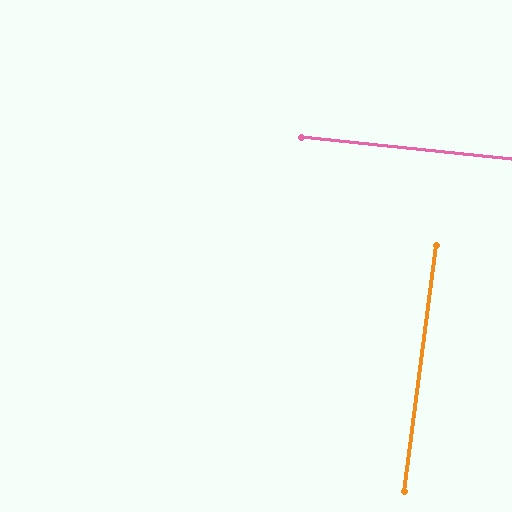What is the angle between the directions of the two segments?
Approximately 88 degrees.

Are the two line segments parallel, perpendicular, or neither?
Perpendicular — they meet at approximately 88°.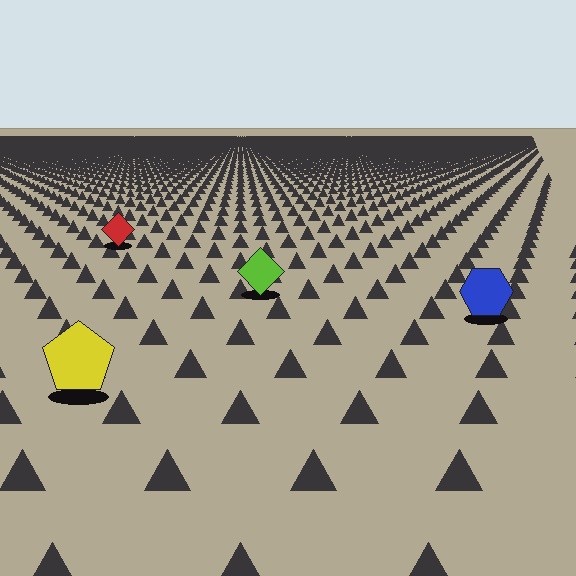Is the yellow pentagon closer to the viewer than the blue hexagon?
Yes. The yellow pentagon is closer — you can tell from the texture gradient: the ground texture is coarser near it.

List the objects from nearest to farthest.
From nearest to farthest: the yellow pentagon, the blue hexagon, the lime diamond, the red diamond.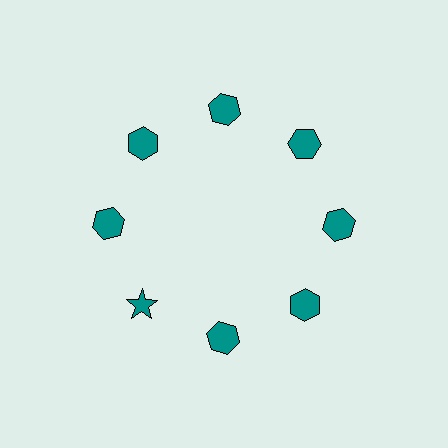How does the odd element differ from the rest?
It has a different shape: star instead of hexagon.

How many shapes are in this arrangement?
There are 8 shapes arranged in a ring pattern.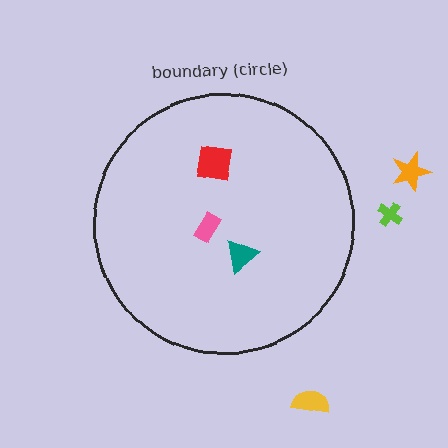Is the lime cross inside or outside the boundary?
Outside.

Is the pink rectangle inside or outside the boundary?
Inside.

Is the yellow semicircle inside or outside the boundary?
Outside.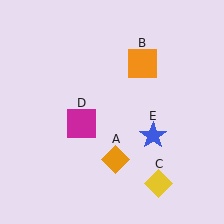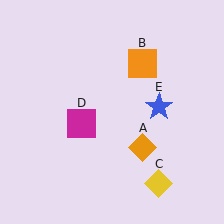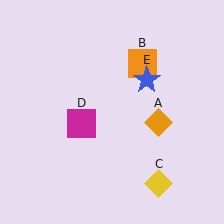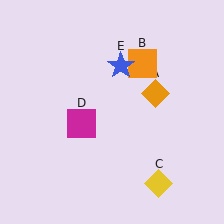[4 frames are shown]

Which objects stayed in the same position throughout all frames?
Orange square (object B) and yellow diamond (object C) and magenta square (object D) remained stationary.